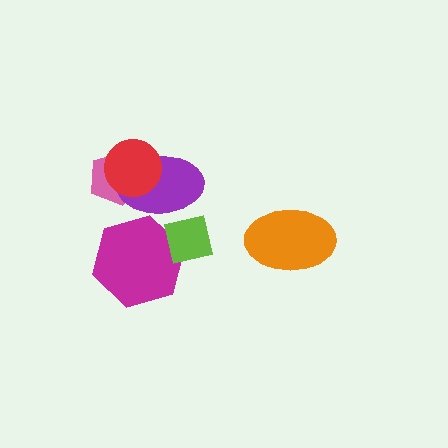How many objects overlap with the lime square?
2 objects overlap with the lime square.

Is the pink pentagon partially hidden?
Yes, it is partially covered by another shape.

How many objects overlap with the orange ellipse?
0 objects overlap with the orange ellipse.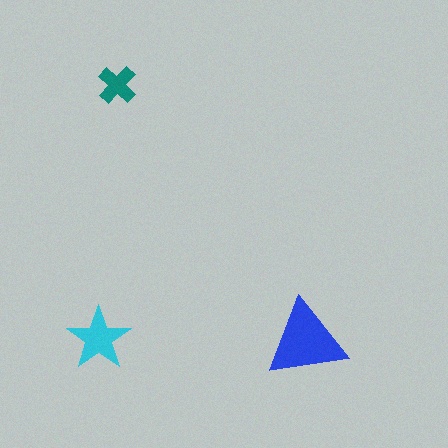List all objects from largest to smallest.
The blue triangle, the cyan star, the teal cross.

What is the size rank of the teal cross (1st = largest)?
3rd.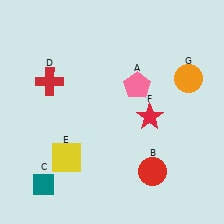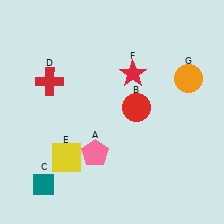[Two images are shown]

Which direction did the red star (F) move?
The red star (F) moved up.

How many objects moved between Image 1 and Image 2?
3 objects moved between the two images.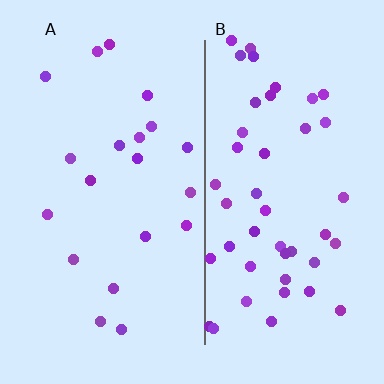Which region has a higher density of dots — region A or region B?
B (the right).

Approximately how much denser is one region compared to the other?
Approximately 2.3× — region B over region A.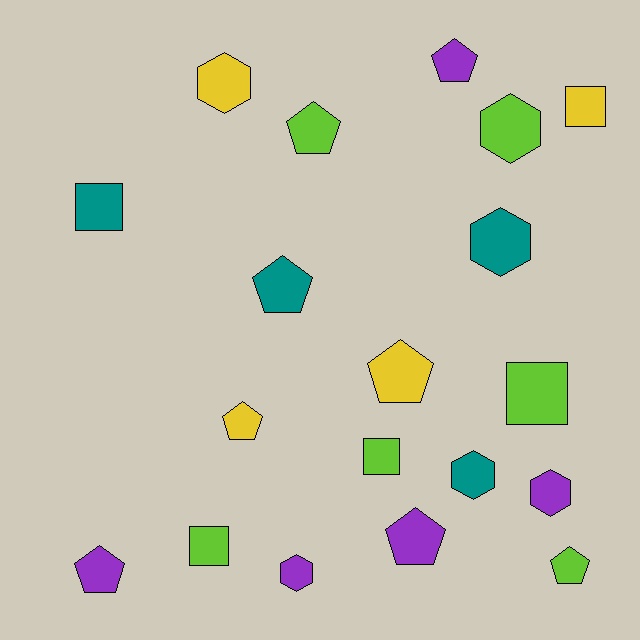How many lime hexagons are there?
There is 1 lime hexagon.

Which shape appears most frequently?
Pentagon, with 8 objects.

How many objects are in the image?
There are 19 objects.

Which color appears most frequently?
Lime, with 6 objects.